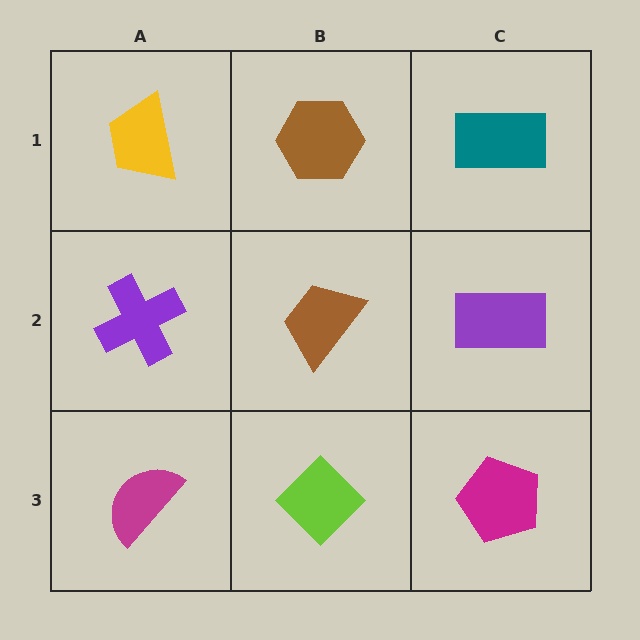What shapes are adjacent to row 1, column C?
A purple rectangle (row 2, column C), a brown hexagon (row 1, column B).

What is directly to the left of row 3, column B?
A magenta semicircle.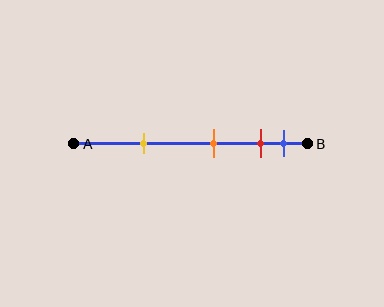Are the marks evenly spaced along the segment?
No, the marks are not evenly spaced.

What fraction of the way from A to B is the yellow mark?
The yellow mark is approximately 30% (0.3) of the way from A to B.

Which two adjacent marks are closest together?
The red and blue marks are the closest adjacent pair.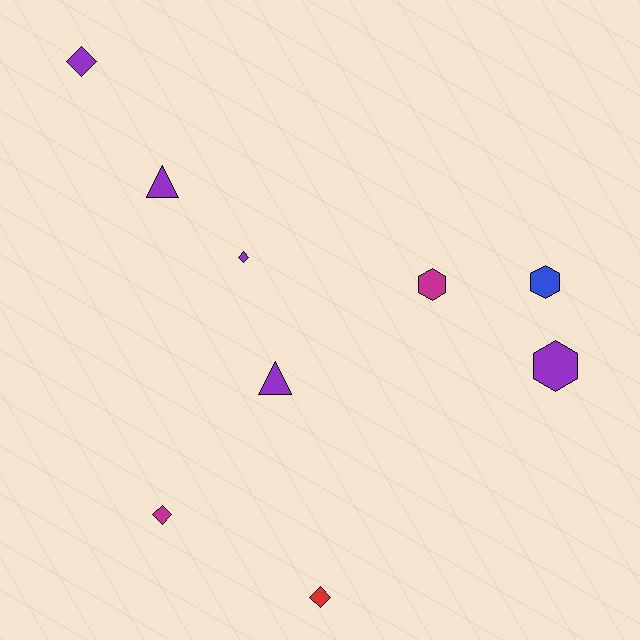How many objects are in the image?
There are 9 objects.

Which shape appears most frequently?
Diamond, with 4 objects.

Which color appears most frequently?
Purple, with 5 objects.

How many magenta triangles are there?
There are no magenta triangles.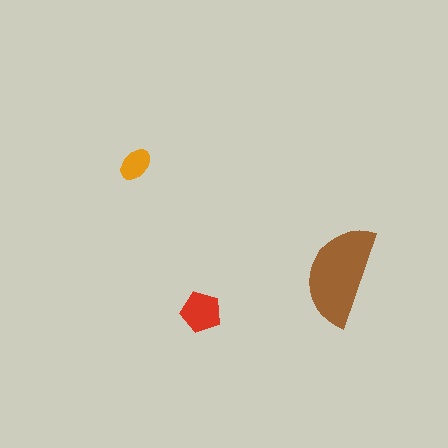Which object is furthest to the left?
The orange ellipse is leftmost.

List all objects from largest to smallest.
The brown semicircle, the red pentagon, the orange ellipse.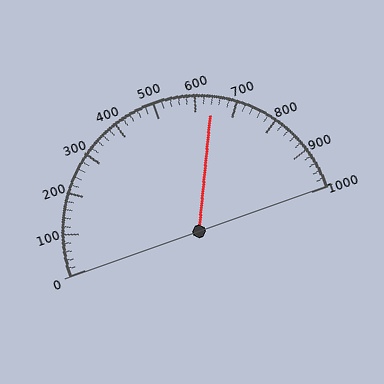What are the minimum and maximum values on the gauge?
The gauge ranges from 0 to 1000.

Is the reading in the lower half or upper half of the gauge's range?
The reading is in the upper half of the range (0 to 1000).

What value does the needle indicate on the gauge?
The needle indicates approximately 640.